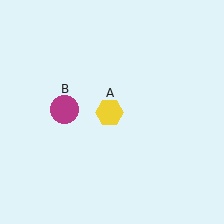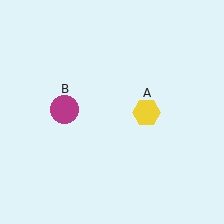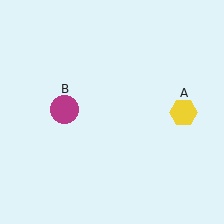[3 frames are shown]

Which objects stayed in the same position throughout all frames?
Magenta circle (object B) remained stationary.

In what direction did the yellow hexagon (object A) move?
The yellow hexagon (object A) moved right.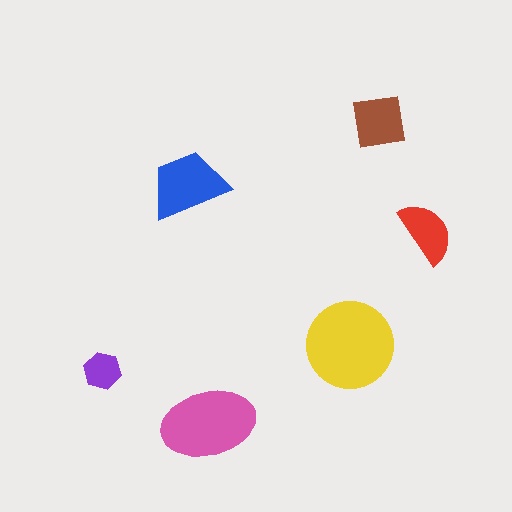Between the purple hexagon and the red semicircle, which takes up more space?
The red semicircle.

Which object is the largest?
The yellow circle.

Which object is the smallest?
The purple hexagon.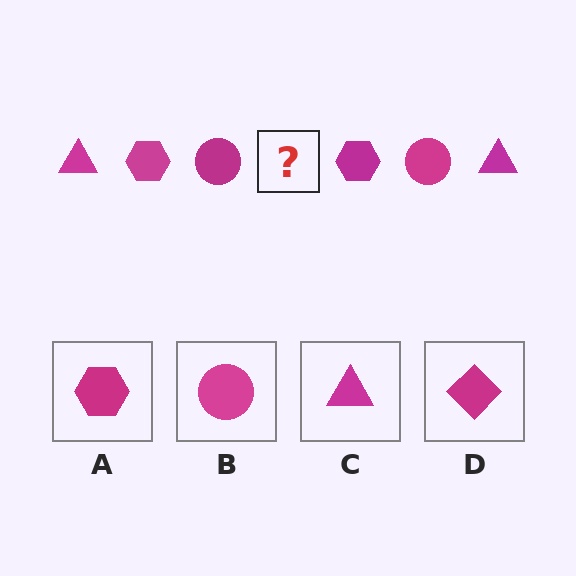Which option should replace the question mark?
Option C.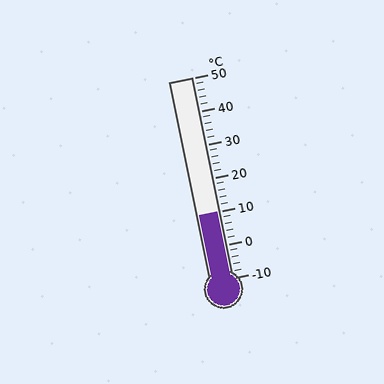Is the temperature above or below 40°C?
The temperature is below 40°C.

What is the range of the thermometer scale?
The thermometer scale ranges from -10°C to 50°C.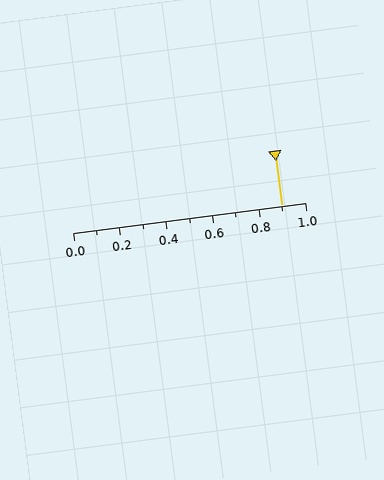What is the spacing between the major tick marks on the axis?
The major ticks are spaced 0.2 apart.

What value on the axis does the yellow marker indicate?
The marker indicates approximately 0.9.